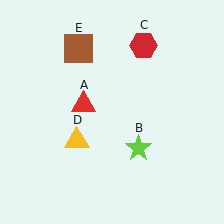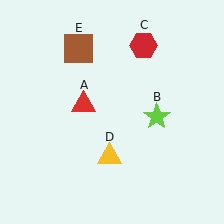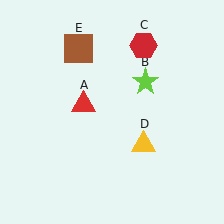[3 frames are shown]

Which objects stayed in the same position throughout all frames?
Red triangle (object A) and red hexagon (object C) and brown square (object E) remained stationary.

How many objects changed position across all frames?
2 objects changed position: lime star (object B), yellow triangle (object D).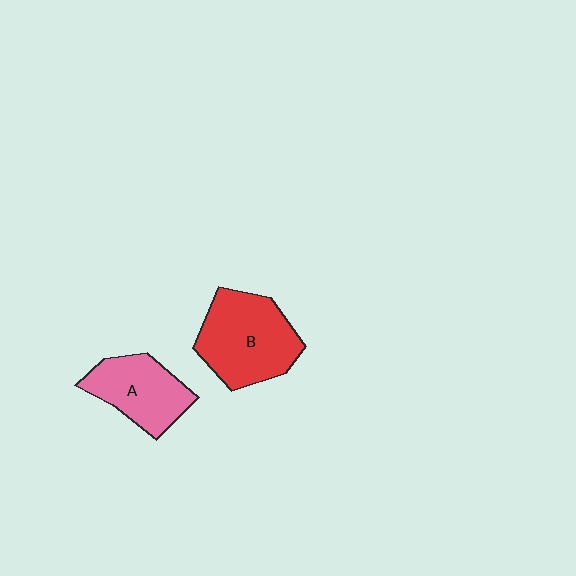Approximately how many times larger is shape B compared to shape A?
Approximately 1.3 times.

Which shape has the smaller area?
Shape A (pink).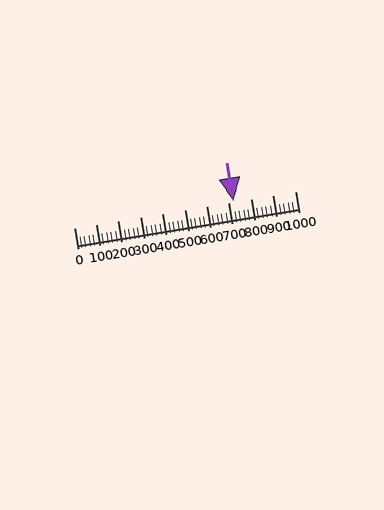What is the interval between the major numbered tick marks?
The major tick marks are spaced 100 units apart.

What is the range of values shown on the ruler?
The ruler shows values from 0 to 1000.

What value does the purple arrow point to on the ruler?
The purple arrow points to approximately 721.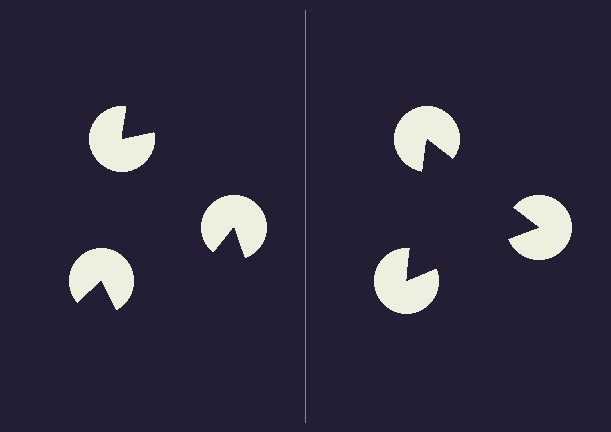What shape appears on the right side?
An illusory triangle.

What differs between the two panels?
The pac-man discs are positioned identically on both sides; only the wedge orientations differ. On the right they align to a triangle; on the left they are misaligned.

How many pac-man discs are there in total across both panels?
6 — 3 on each side.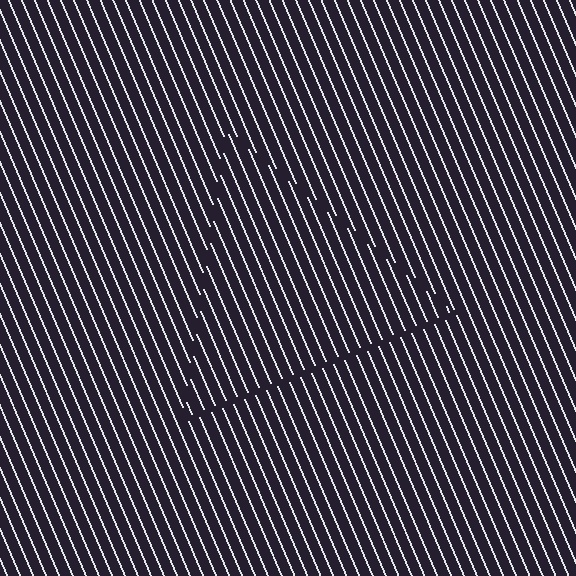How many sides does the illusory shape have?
3 sides — the line-ends trace a triangle.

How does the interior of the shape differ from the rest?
The interior of the shape contains the same grating, shifted by half a period — the contour is defined by the phase discontinuity where line-ends from the inner and outer gratings abut.